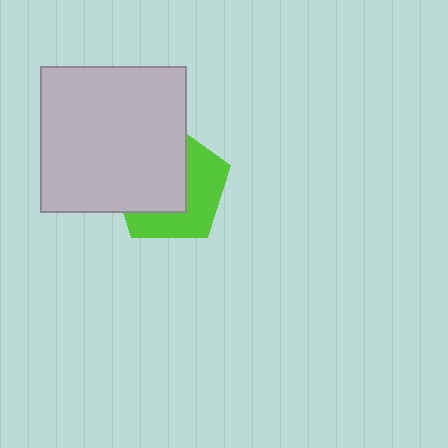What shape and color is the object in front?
The object in front is a light gray square.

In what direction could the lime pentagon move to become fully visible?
The lime pentagon could move toward the lower-right. That would shift it out from behind the light gray square entirely.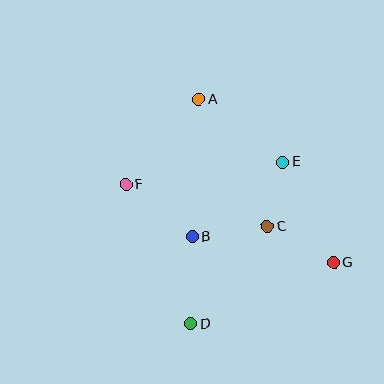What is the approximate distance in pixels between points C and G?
The distance between C and G is approximately 75 pixels.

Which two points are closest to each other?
Points C and E are closest to each other.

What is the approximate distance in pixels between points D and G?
The distance between D and G is approximately 155 pixels.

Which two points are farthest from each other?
Points A and D are farthest from each other.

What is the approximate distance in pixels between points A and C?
The distance between A and C is approximately 144 pixels.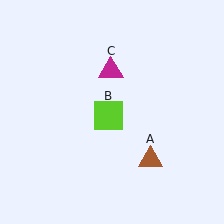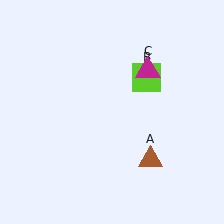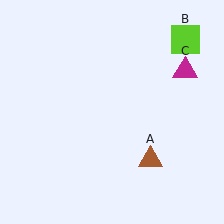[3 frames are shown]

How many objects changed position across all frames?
2 objects changed position: lime square (object B), magenta triangle (object C).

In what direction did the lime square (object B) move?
The lime square (object B) moved up and to the right.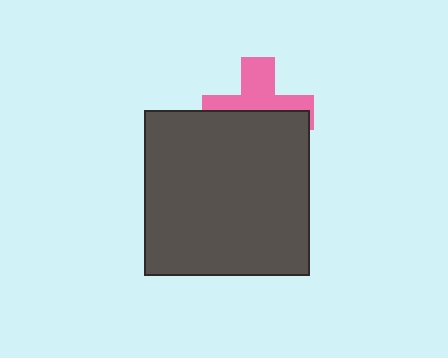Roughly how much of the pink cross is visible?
About half of it is visible (roughly 46%).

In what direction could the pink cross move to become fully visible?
The pink cross could move up. That would shift it out from behind the dark gray square entirely.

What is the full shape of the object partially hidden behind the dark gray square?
The partially hidden object is a pink cross.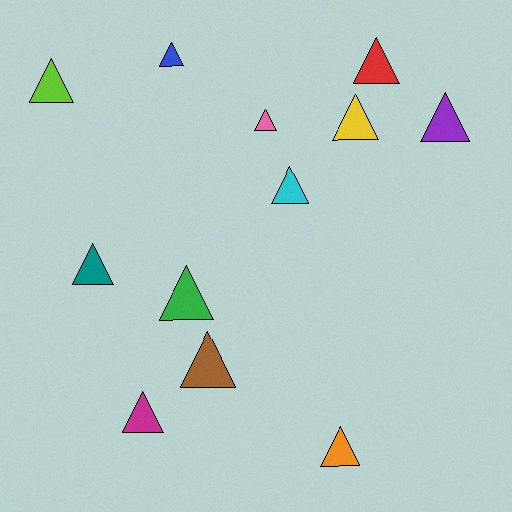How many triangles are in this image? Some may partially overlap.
There are 12 triangles.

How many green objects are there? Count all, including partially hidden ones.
There is 1 green object.